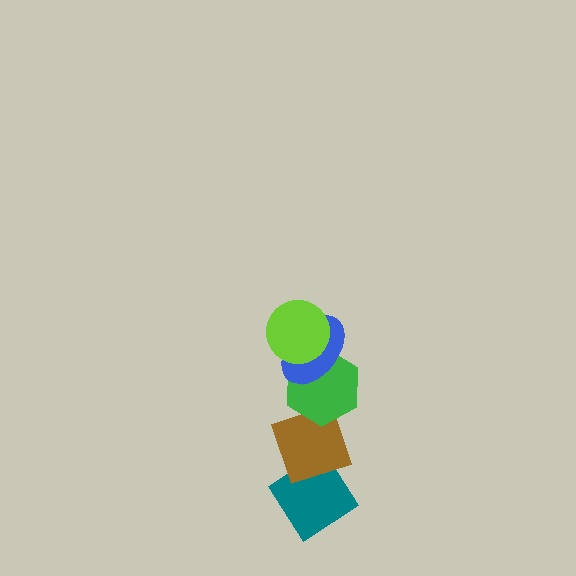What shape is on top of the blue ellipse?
The lime circle is on top of the blue ellipse.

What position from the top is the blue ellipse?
The blue ellipse is 2nd from the top.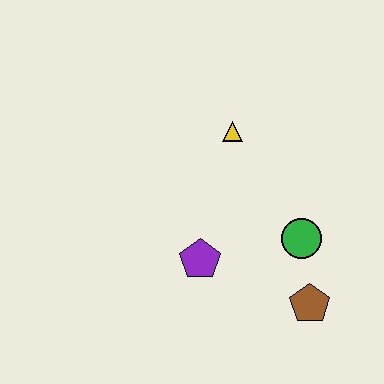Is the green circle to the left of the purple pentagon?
No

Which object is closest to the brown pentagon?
The green circle is closest to the brown pentagon.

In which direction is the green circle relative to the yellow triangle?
The green circle is below the yellow triangle.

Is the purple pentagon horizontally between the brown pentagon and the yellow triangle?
No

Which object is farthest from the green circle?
The yellow triangle is farthest from the green circle.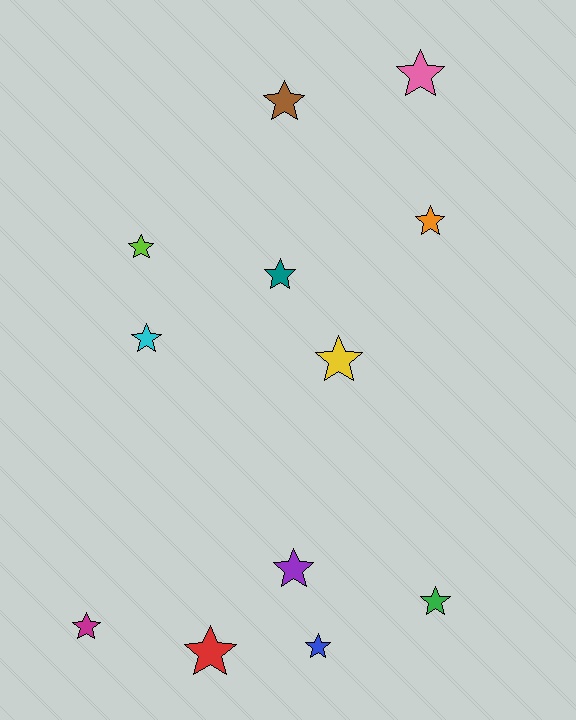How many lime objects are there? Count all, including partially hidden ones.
There is 1 lime object.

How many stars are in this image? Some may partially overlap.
There are 12 stars.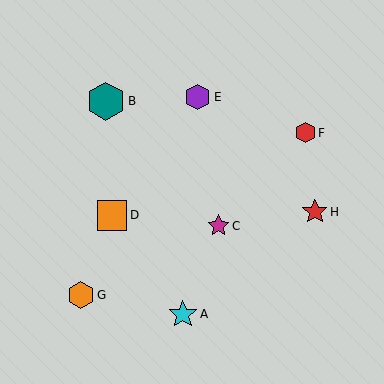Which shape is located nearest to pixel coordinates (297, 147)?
The red hexagon (labeled F) at (305, 133) is nearest to that location.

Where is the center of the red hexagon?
The center of the red hexagon is at (305, 133).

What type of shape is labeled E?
Shape E is a purple hexagon.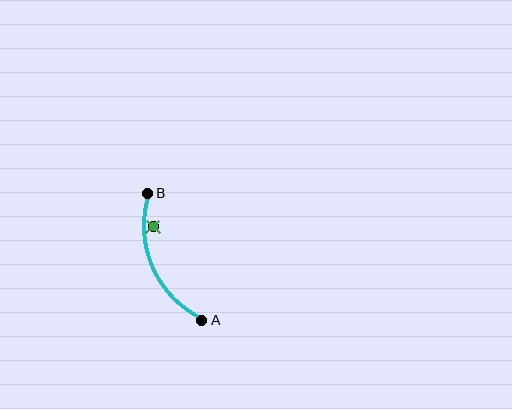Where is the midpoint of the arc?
The arc midpoint is the point on the curve farthest from the straight line joining A and B. It sits to the left of that line.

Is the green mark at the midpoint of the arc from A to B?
No — the green mark does not lie on the arc at all. It sits slightly inside the curve.